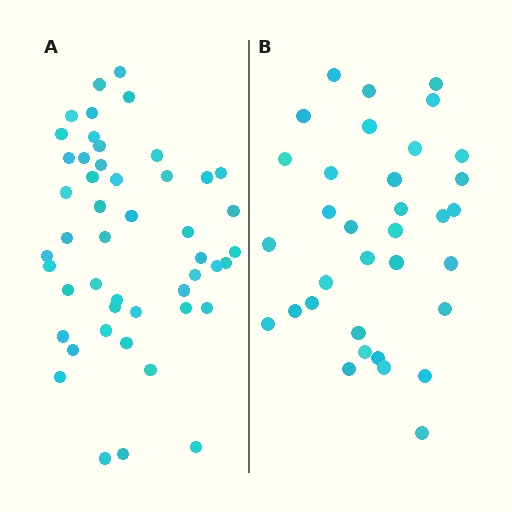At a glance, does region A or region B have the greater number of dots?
Region A (the left region) has more dots.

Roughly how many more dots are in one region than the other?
Region A has approximately 15 more dots than region B.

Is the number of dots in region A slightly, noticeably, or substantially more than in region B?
Region A has noticeably more, but not dramatically so. The ratio is roughly 1.4 to 1.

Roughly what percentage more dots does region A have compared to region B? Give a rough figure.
About 40% more.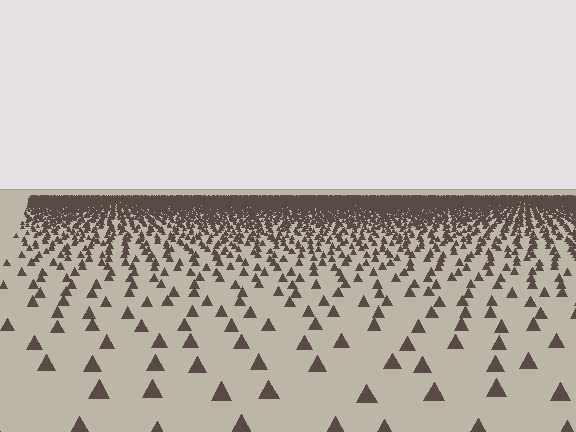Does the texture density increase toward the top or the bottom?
Density increases toward the top.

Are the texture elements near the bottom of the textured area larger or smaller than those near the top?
Larger. Near the bottom, elements are closer to the viewer and appear at a bigger on-screen size.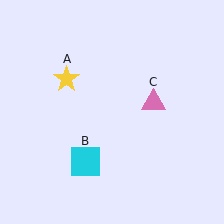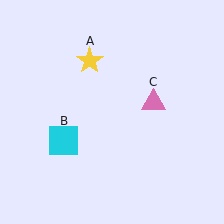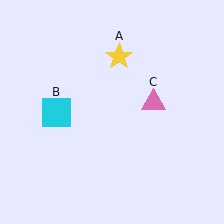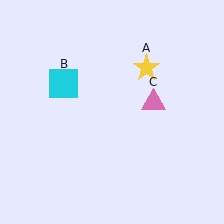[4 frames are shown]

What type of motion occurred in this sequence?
The yellow star (object A), cyan square (object B) rotated clockwise around the center of the scene.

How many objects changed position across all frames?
2 objects changed position: yellow star (object A), cyan square (object B).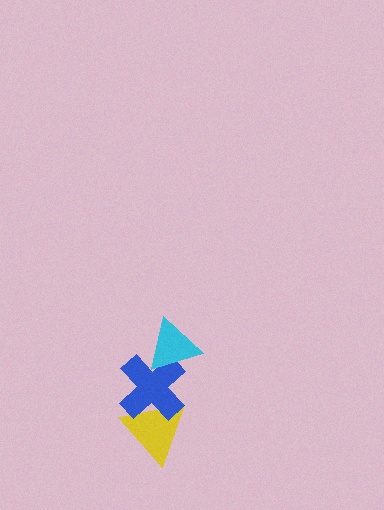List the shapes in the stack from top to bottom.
From top to bottom: the cyan triangle, the blue cross, the yellow triangle.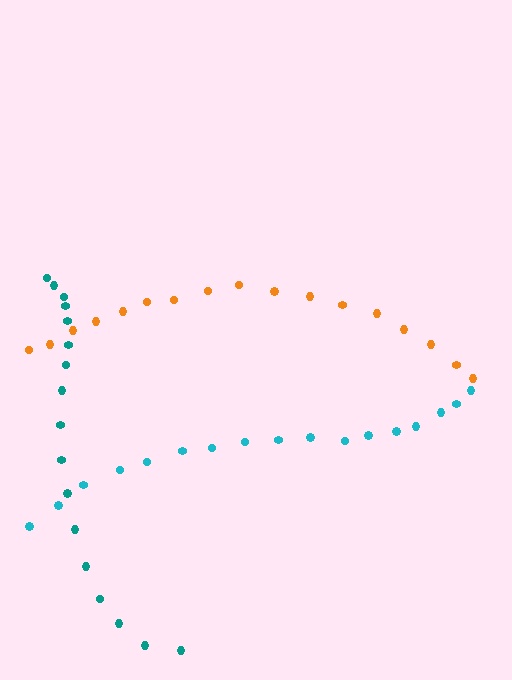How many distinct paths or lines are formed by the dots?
There are 3 distinct paths.